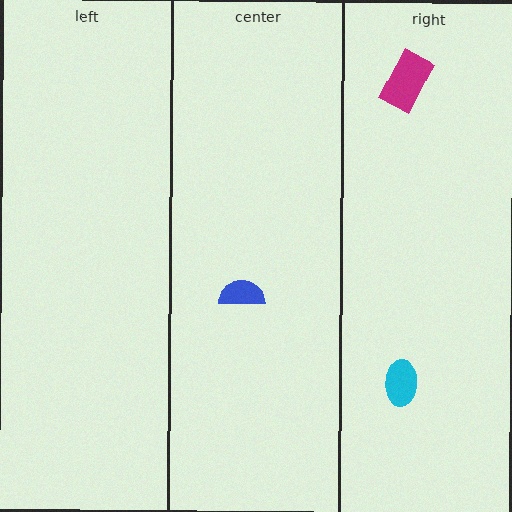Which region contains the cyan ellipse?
The right region.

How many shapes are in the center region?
1.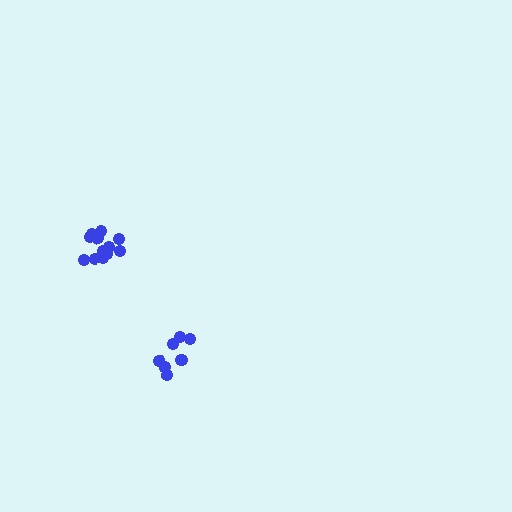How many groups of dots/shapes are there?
There are 2 groups.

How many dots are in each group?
Group 1: 7 dots, Group 2: 12 dots (19 total).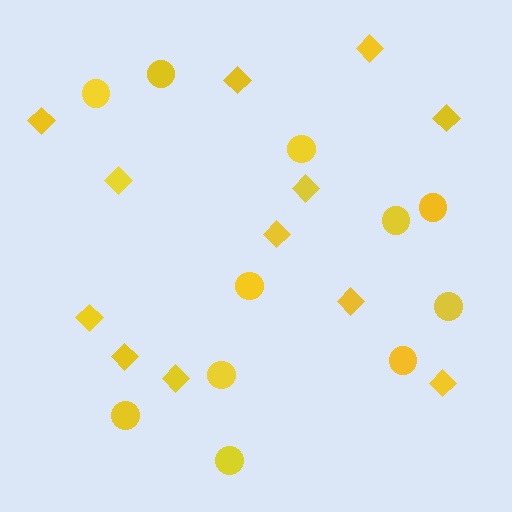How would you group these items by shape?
There are 2 groups: one group of circles (11) and one group of diamonds (12).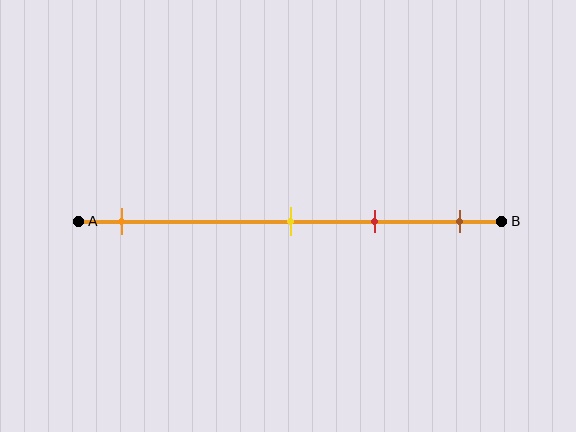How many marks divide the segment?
There are 4 marks dividing the segment.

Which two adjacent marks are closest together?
The yellow and red marks are the closest adjacent pair.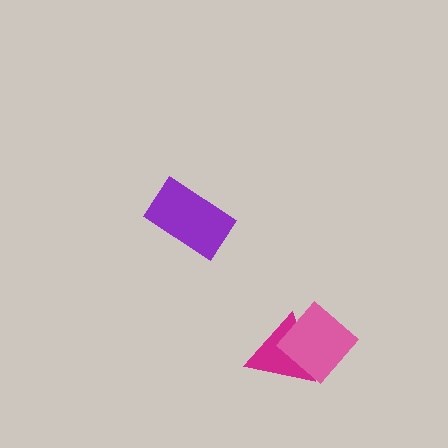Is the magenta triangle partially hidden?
Yes, it is partially covered by another shape.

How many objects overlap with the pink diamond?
1 object overlaps with the pink diamond.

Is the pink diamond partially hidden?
No, no other shape covers it.